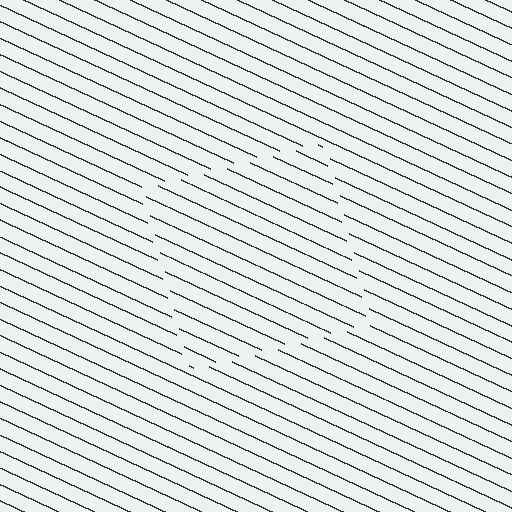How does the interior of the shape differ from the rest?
The interior of the shape contains the same grating, shifted by half a period — the contour is defined by the phase discontinuity where line-ends from the inner and outer gratings abut.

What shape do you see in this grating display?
An illusory square. The interior of the shape contains the same grating, shifted by half a period — the contour is defined by the phase discontinuity where line-ends from the inner and outer gratings abut.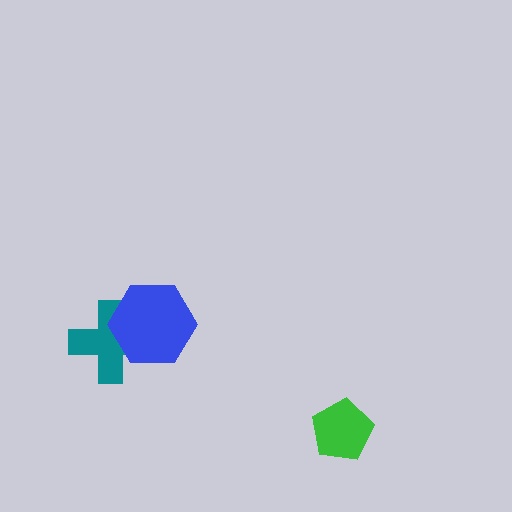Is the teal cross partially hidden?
Yes, it is partially covered by another shape.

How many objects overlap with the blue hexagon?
1 object overlaps with the blue hexagon.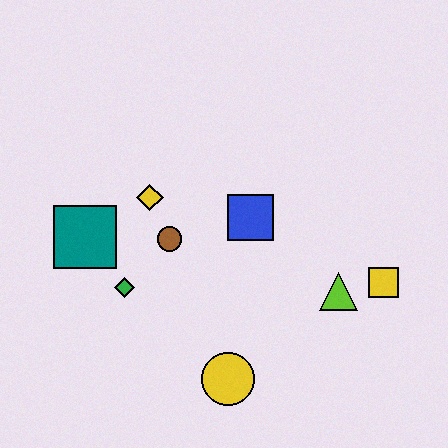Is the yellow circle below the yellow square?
Yes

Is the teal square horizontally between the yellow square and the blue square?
No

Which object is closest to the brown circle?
The yellow diamond is closest to the brown circle.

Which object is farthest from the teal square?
The yellow square is farthest from the teal square.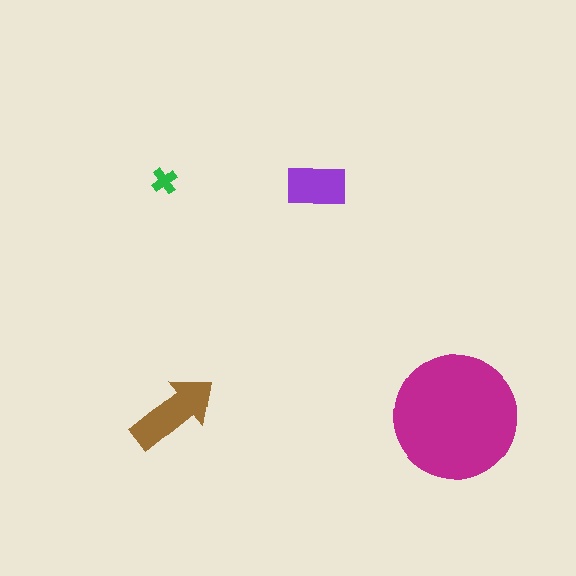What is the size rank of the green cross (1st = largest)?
4th.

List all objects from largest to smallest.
The magenta circle, the brown arrow, the purple rectangle, the green cross.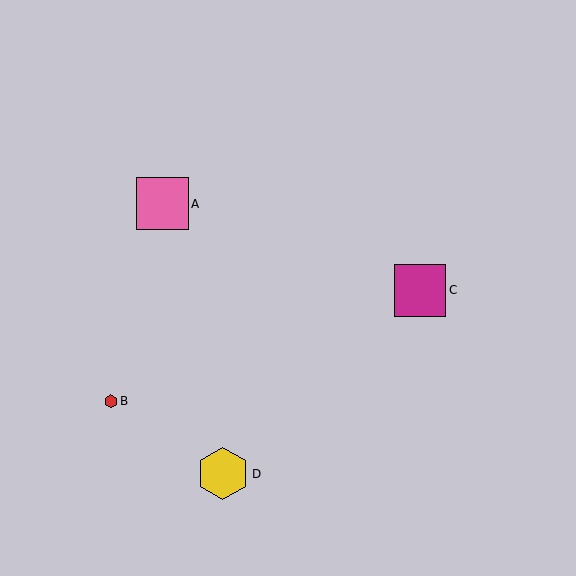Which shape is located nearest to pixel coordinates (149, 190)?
The pink square (labeled A) at (162, 204) is nearest to that location.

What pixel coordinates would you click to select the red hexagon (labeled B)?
Click at (111, 401) to select the red hexagon B.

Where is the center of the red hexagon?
The center of the red hexagon is at (111, 401).